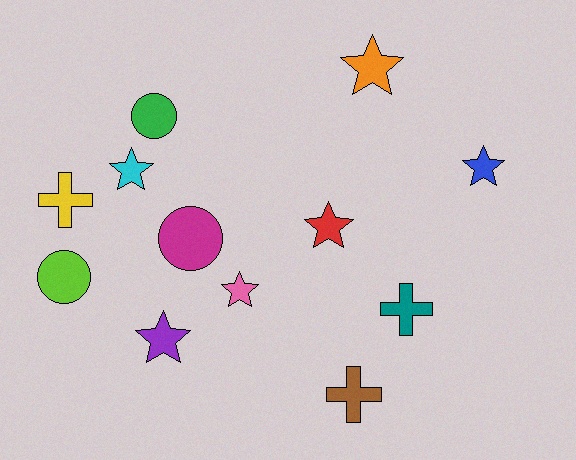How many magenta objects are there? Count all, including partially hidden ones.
There is 1 magenta object.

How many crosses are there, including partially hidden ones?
There are 3 crosses.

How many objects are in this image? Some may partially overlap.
There are 12 objects.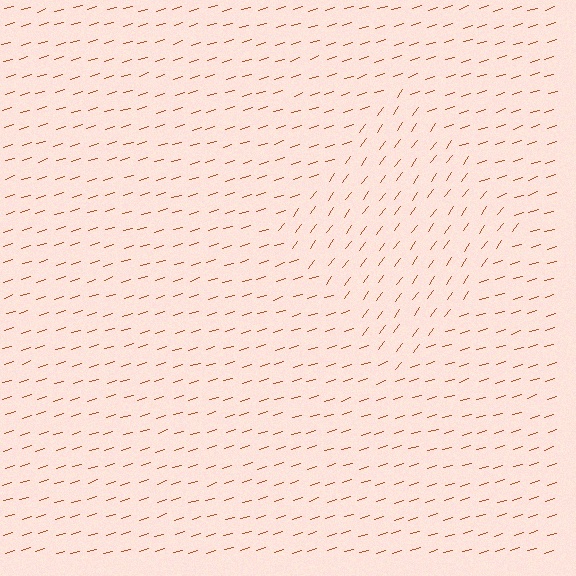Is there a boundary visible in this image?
Yes, there is a texture boundary formed by a change in line orientation.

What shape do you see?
I see a diamond.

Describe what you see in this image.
The image is filled with small brown line segments. A diamond region in the image has lines oriented differently from the surrounding lines, creating a visible texture boundary.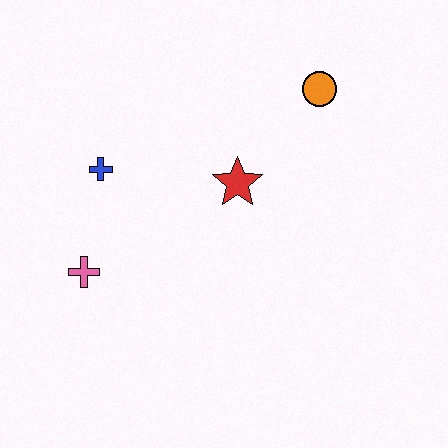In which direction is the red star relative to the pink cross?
The red star is to the right of the pink cross.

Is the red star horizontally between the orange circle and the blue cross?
Yes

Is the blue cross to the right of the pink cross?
Yes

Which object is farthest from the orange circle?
The pink cross is farthest from the orange circle.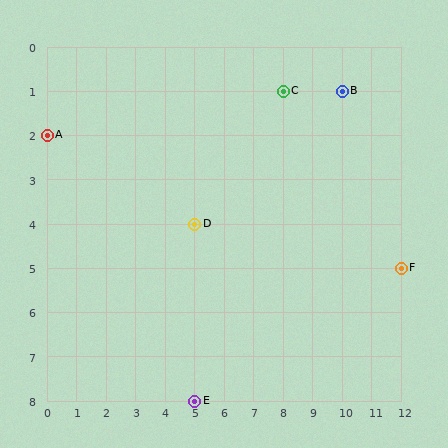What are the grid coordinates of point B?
Point B is at grid coordinates (10, 1).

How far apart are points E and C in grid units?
Points E and C are 3 columns and 7 rows apart (about 7.6 grid units diagonally).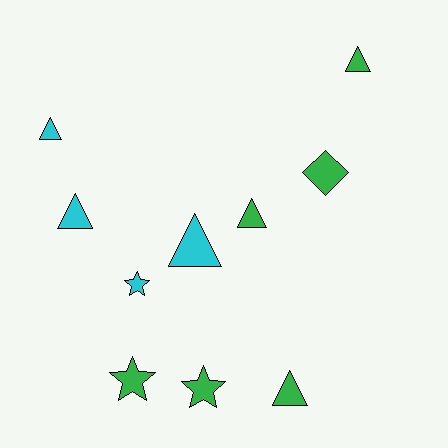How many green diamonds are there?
There is 1 green diamond.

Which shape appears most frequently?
Triangle, with 6 objects.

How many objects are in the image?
There are 10 objects.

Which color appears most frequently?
Green, with 6 objects.